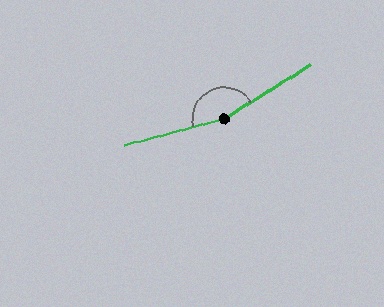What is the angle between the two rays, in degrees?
Approximately 163 degrees.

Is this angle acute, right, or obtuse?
It is obtuse.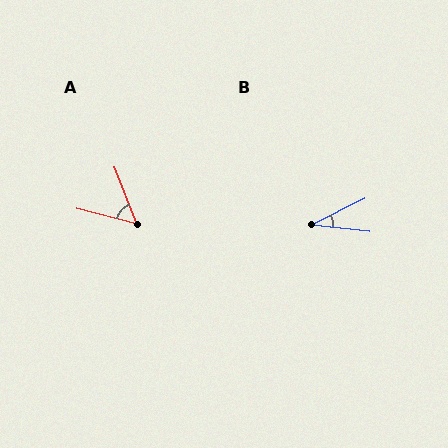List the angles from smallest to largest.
B (33°), A (54°).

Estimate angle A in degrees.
Approximately 54 degrees.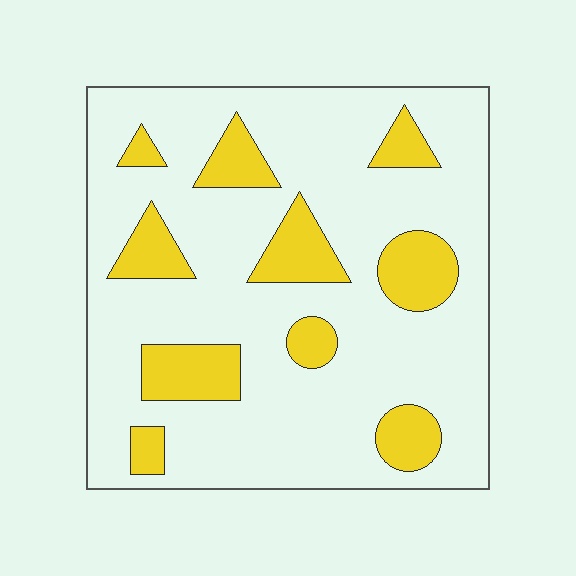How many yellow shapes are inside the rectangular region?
10.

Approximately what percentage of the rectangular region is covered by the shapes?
Approximately 20%.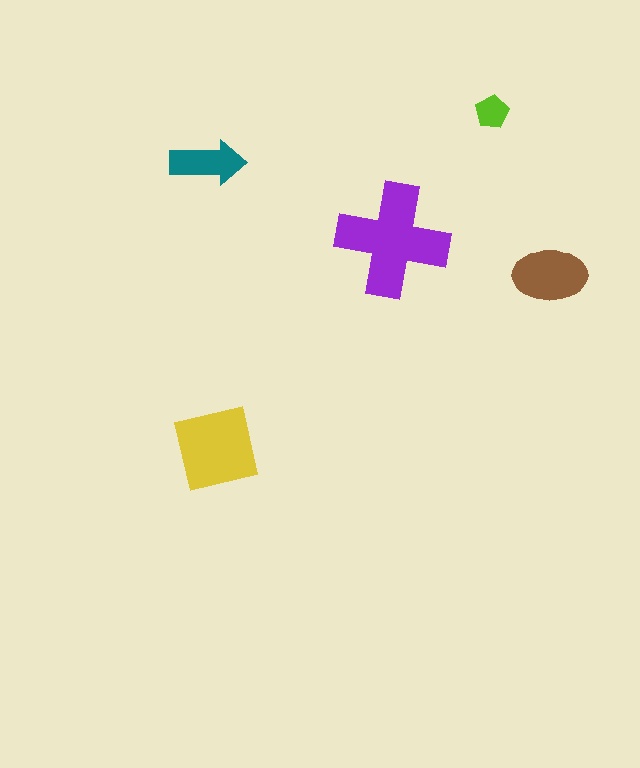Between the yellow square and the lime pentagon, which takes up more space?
The yellow square.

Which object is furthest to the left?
The teal arrow is leftmost.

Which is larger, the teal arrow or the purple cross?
The purple cross.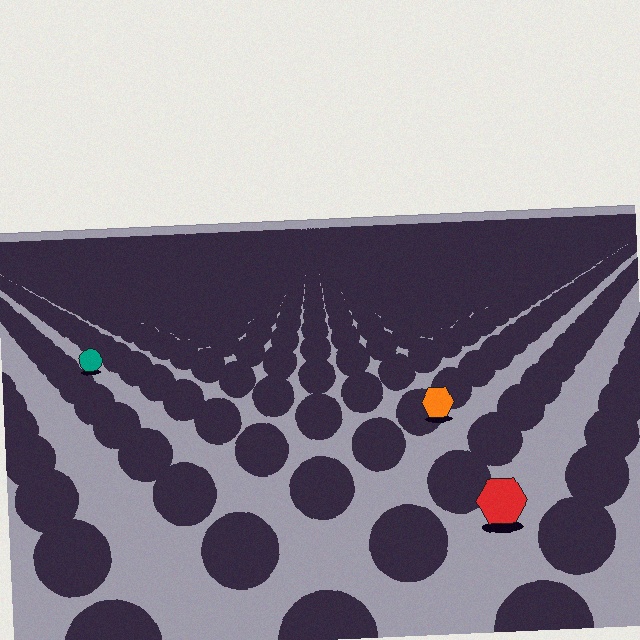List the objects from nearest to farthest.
From nearest to farthest: the red hexagon, the orange hexagon, the teal circle.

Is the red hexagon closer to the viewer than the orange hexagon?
Yes. The red hexagon is closer — you can tell from the texture gradient: the ground texture is coarser near it.